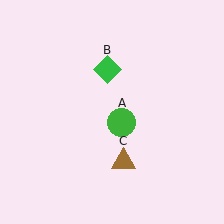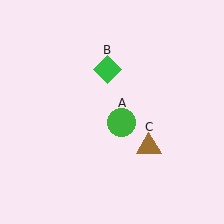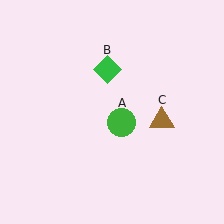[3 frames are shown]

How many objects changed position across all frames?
1 object changed position: brown triangle (object C).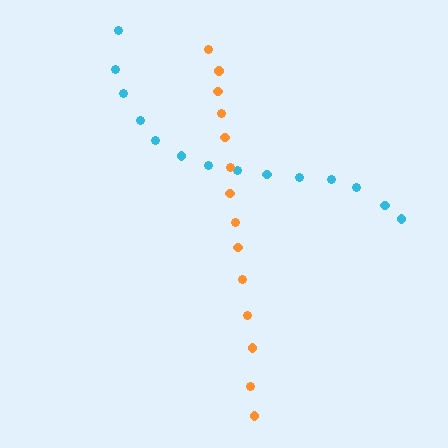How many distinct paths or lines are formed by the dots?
There are 2 distinct paths.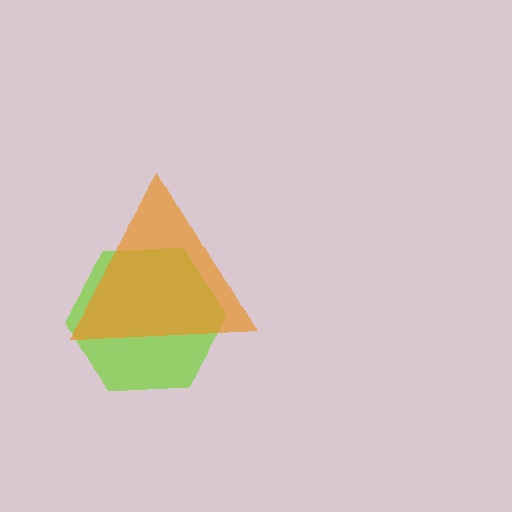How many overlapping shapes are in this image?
There are 2 overlapping shapes in the image.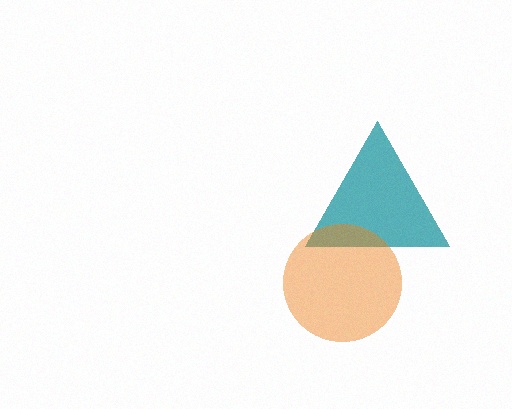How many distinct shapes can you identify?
There are 2 distinct shapes: a teal triangle, an orange circle.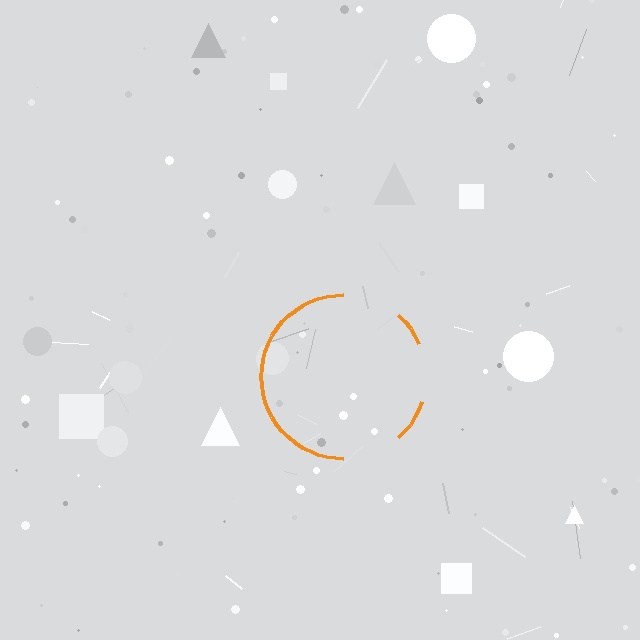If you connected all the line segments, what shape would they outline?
They would outline a circle.